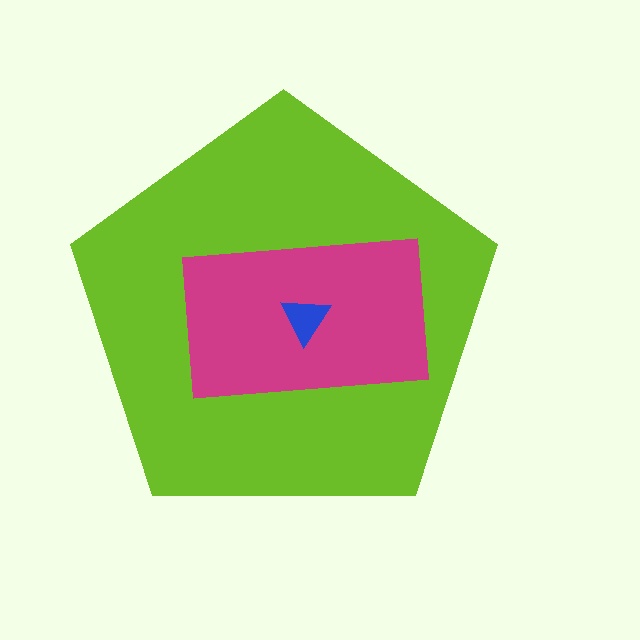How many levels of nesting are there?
3.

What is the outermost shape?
The lime pentagon.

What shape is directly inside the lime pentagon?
The magenta rectangle.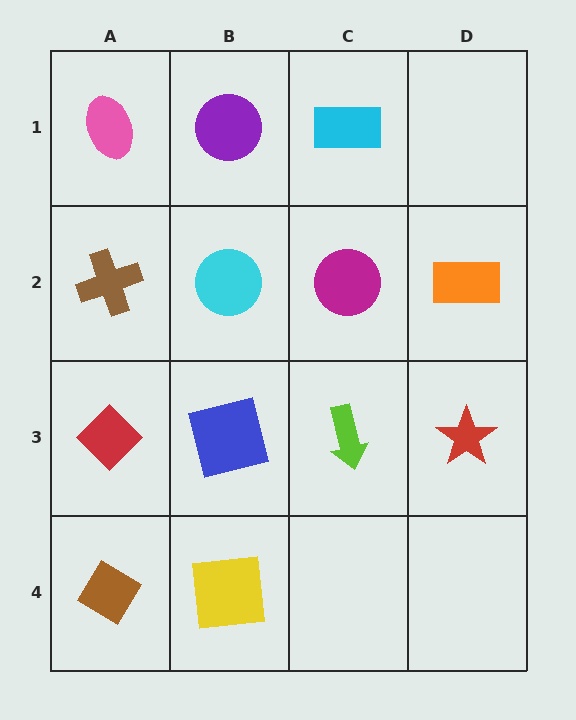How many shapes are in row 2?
4 shapes.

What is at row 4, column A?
A brown diamond.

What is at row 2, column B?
A cyan circle.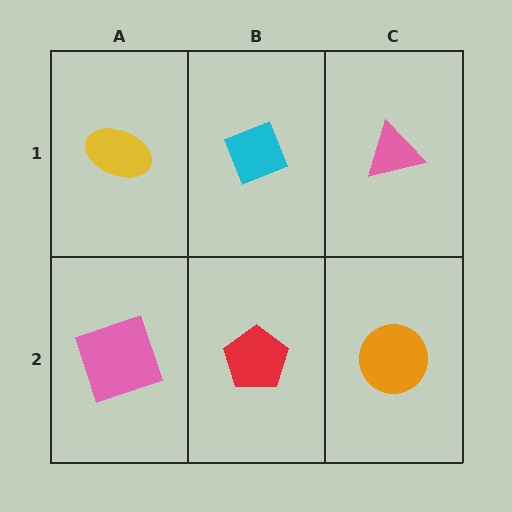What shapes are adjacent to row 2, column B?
A cyan diamond (row 1, column B), a pink square (row 2, column A), an orange circle (row 2, column C).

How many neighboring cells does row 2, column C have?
2.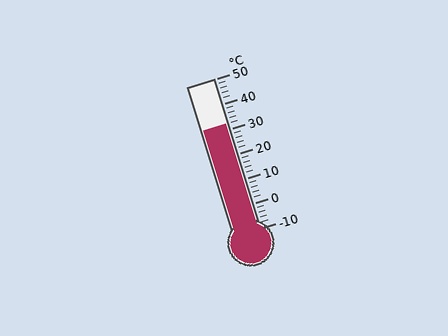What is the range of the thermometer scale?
The thermometer scale ranges from -10°C to 50°C.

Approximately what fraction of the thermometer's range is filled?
The thermometer is filled to approximately 70% of its range.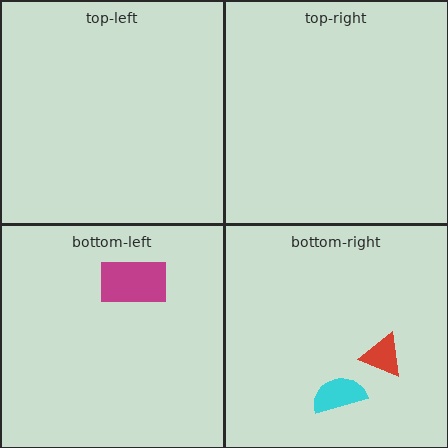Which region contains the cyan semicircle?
The bottom-right region.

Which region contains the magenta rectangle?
The bottom-left region.